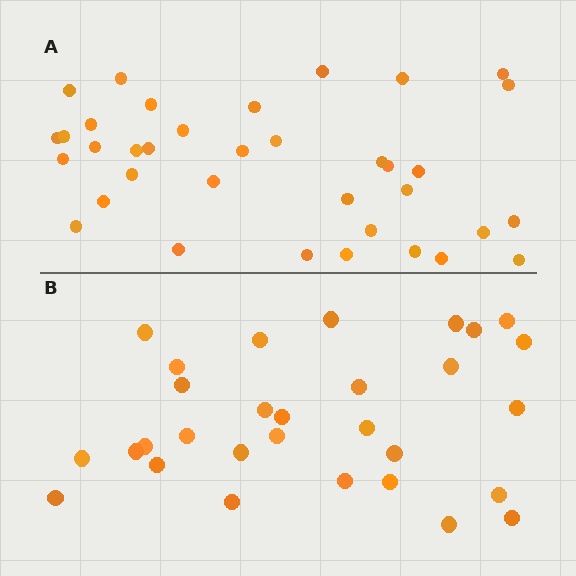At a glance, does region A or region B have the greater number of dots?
Region A (the top region) has more dots.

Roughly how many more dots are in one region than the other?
Region A has about 6 more dots than region B.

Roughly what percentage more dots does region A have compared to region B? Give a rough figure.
About 20% more.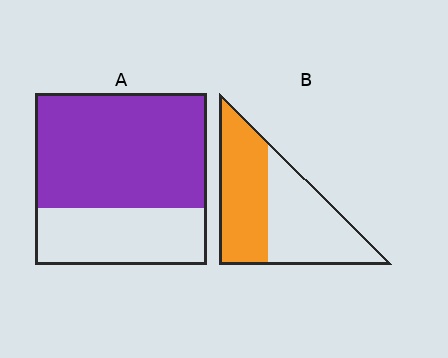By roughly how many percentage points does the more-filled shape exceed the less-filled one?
By roughly 20 percentage points (A over B).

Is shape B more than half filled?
Roughly half.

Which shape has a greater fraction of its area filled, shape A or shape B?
Shape A.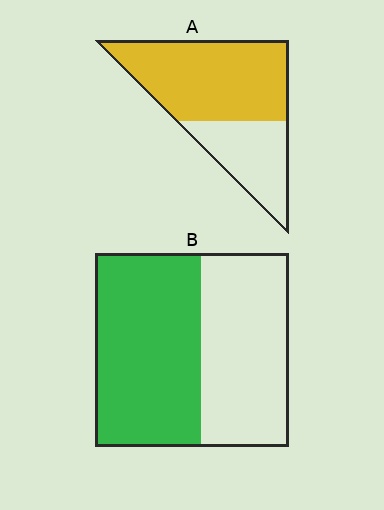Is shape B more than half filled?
Yes.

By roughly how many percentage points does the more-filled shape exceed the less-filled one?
By roughly 10 percentage points (A over B).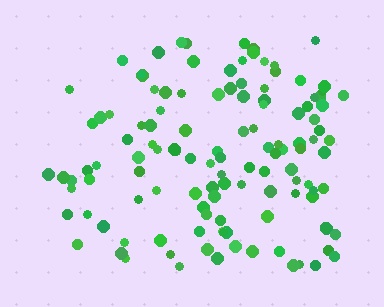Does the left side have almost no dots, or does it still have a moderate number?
Still a moderate number, just noticeably fewer than the right.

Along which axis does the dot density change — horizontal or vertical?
Horizontal.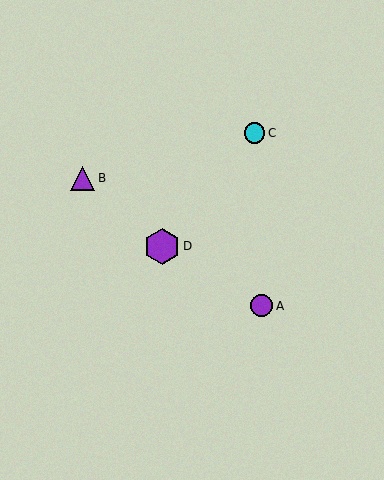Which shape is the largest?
The purple hexagon (labeled D) is the largest.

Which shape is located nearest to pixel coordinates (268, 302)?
The purple circle (labeled A) at (261, 306) is nearest to that location.